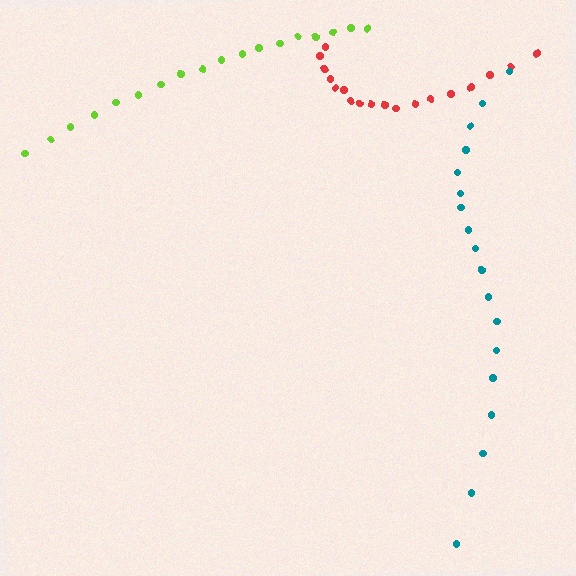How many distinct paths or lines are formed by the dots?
There are 3 distinct paths.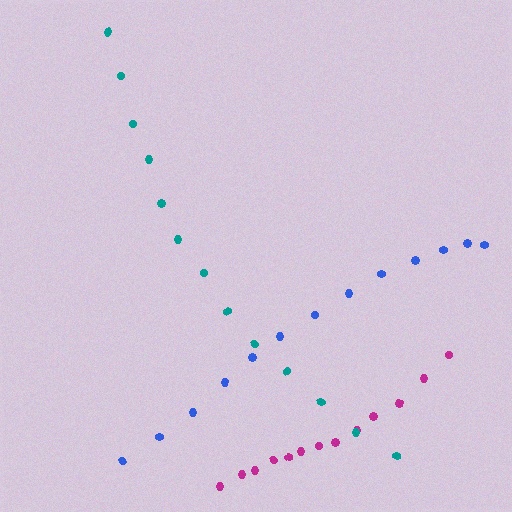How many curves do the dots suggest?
There are 3 distinct paths.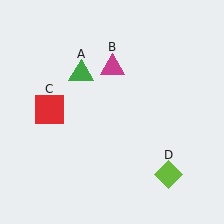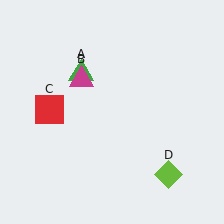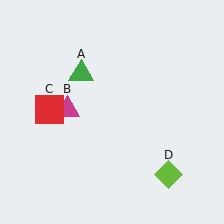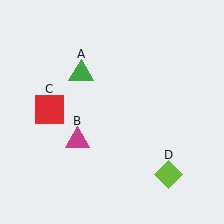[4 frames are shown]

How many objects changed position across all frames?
1 object changed position: magenta triangle (object B).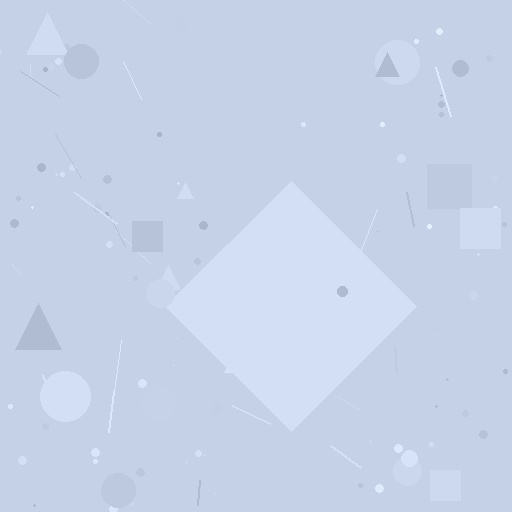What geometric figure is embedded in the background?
A diamond is embedded in the background.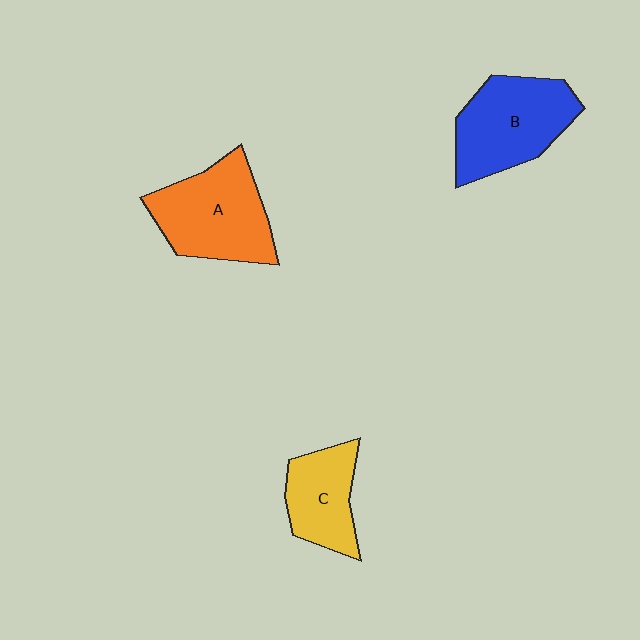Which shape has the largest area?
Shape A (orange).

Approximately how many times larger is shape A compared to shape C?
Approximately 1.5 times.